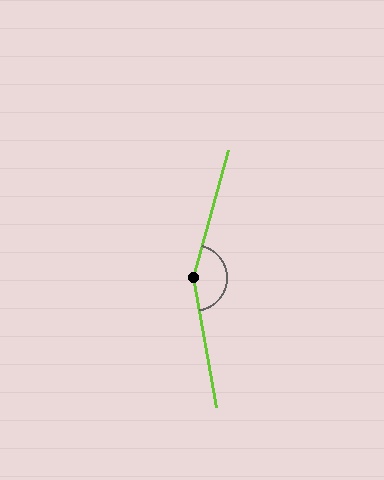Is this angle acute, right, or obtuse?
It is obtuse.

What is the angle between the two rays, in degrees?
Approximately 155 degrees.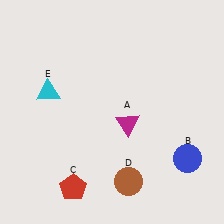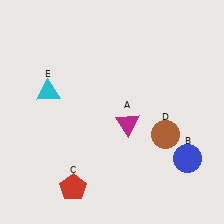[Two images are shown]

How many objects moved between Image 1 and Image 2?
1 object moved between the two images.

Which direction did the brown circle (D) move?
The brown circle (D) moved up.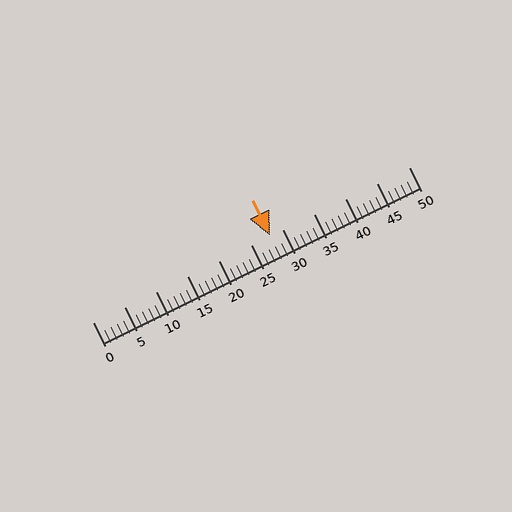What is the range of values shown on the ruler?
The ruler shows values from 0 to 50.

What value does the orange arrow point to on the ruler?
The orange arrow points to approximately 28.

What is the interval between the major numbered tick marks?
The major tick marks are spaced 5 units apart.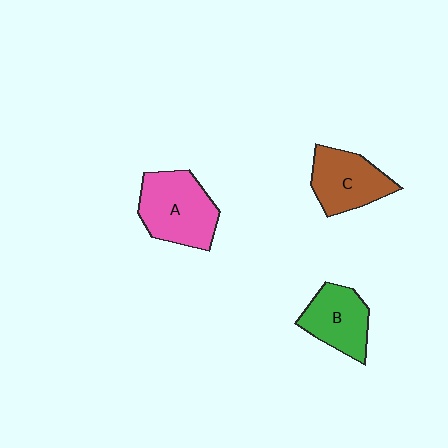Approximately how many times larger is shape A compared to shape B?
Approximately 1.3 times.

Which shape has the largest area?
Shape A (pink).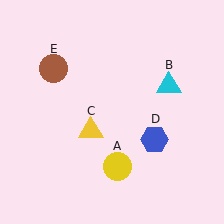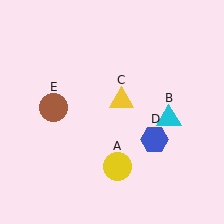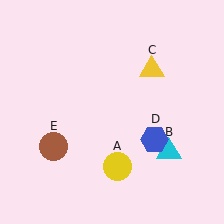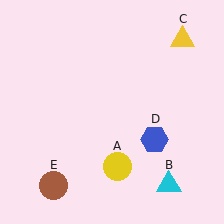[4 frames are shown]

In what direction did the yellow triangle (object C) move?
The yellow triangle (object C) moved up and to the right.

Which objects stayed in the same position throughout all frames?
Yellow circle (object A) and blue hexagon (object D) remained stationary.